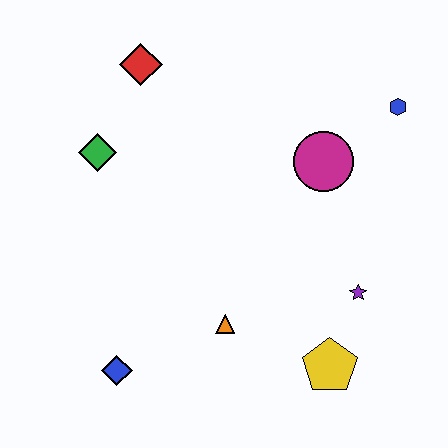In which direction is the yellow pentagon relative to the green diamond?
The yellow pentagon is to the right of the green diamond.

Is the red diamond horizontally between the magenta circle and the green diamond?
Yes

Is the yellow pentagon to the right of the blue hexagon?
No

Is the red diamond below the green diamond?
No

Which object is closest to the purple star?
The yellow pentagon is closest to the purple star.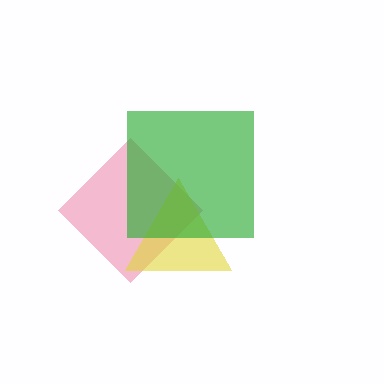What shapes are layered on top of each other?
The layered shapes are: a pink diamond, a yellow triangle, a green square.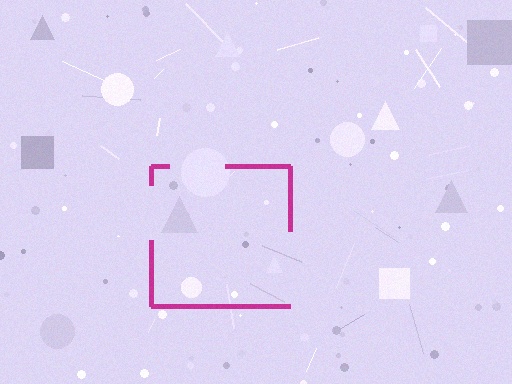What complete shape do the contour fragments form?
The contour fragments form a square.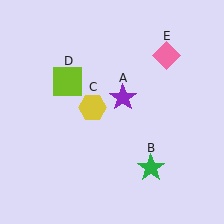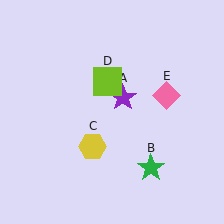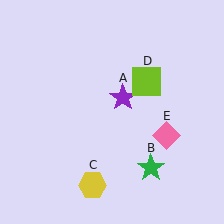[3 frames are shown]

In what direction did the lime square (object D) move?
The lime square (object D) moved right.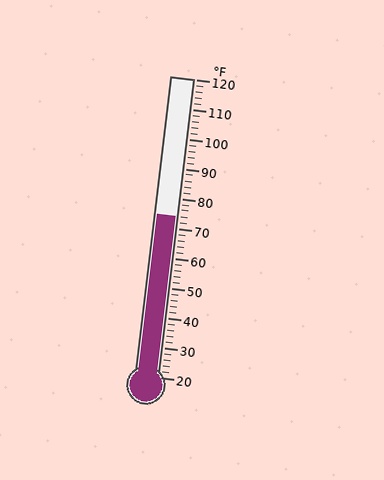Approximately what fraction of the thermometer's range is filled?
The thermometer is filled to approximately 55% of its range.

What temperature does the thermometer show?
The thermometer shows approximately 74°F.